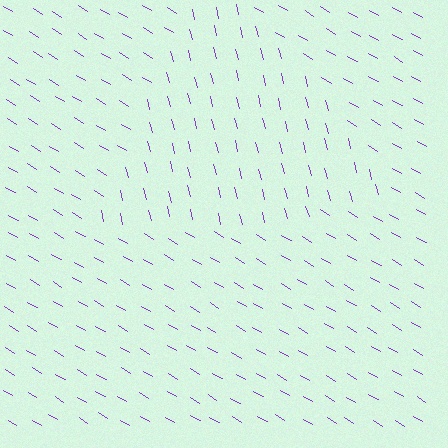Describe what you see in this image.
The image is filled with small purple line segments. A triangle region in the image has lines oriented differently from the surrounding lines, creating a visible texture boundary.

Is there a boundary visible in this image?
Yes, there is a texture boundary formed by a change in line orientation.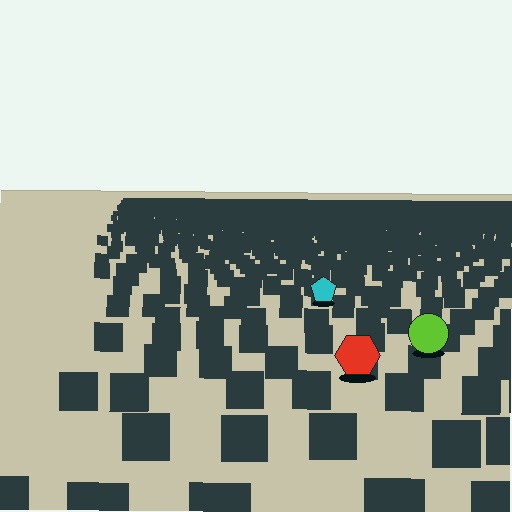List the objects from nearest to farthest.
From nearest to farthest: the red hexagon, the lime circle, the cyan pentagon.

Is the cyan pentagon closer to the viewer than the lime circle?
No. The lime circle is closer — you can tell from the texture gradient: the ground texture is coarser near it.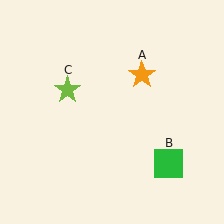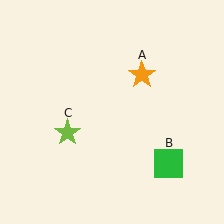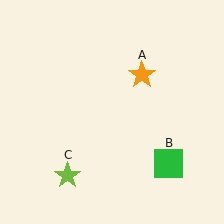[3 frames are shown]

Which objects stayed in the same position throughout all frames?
Orange star (object A) and green square (object B) remained stationary.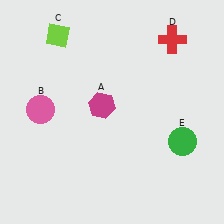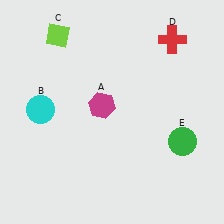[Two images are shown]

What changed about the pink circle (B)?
In Image 1, B is pink. In Image 2, it changed to cyan.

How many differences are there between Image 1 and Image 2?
There is 1 difference between the two images.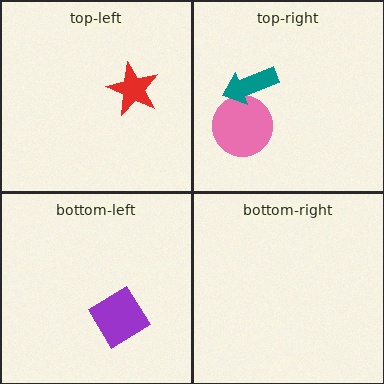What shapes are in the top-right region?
The pink circle, the teal arrow.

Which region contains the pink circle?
The top-right region.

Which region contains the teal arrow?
The top-right region.